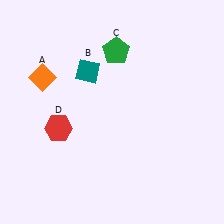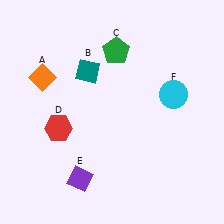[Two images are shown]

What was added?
A purple diamond (E), a cyan circle (F) were added in Image 2.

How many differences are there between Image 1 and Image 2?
There are 2 differences between the two images.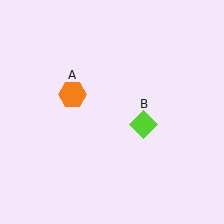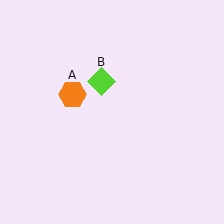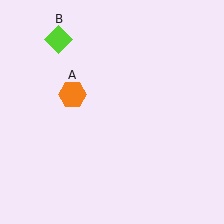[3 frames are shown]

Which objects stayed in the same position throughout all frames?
Orange hexagon (object A) remained stationary.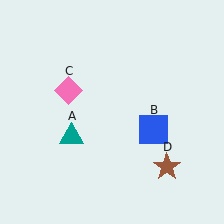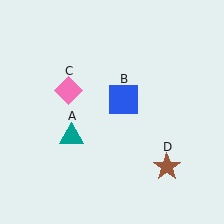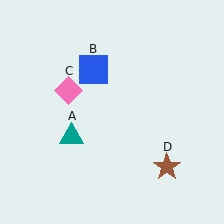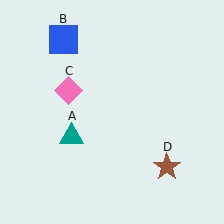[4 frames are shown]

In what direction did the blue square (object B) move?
The blue square (object B) moved up and to the left.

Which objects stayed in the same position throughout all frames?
Teal triangle (object A) and pink diamond (object C) and brown star (object D) remained stationary.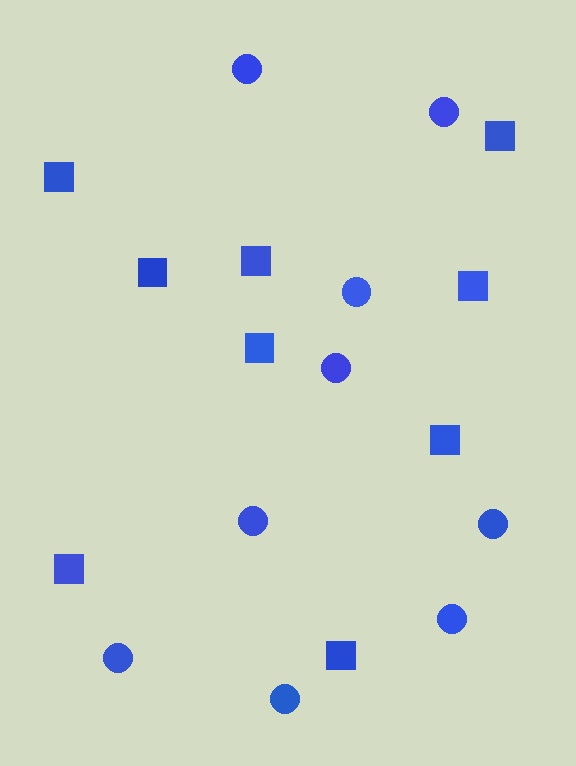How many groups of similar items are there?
There are 2 groups: one group of squares (9) and one group of circles (9).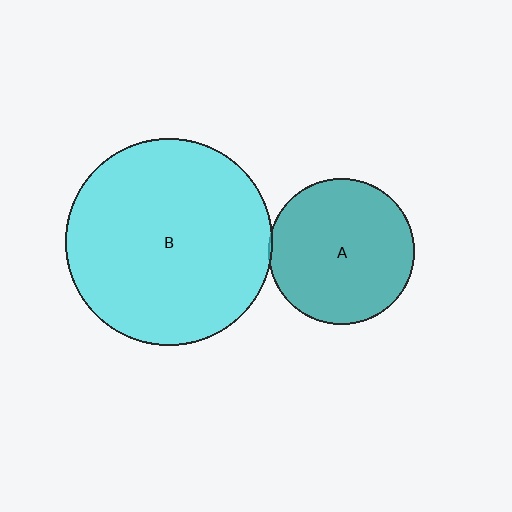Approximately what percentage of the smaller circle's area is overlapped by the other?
Approximately 5%.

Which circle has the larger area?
Circle B (cyan).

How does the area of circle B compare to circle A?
Approximately 2.0 times.